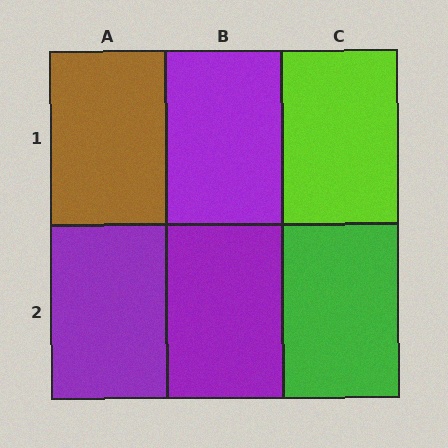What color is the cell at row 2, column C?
Green.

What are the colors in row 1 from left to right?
Brown, purple, lime.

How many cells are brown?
1 cell is brown.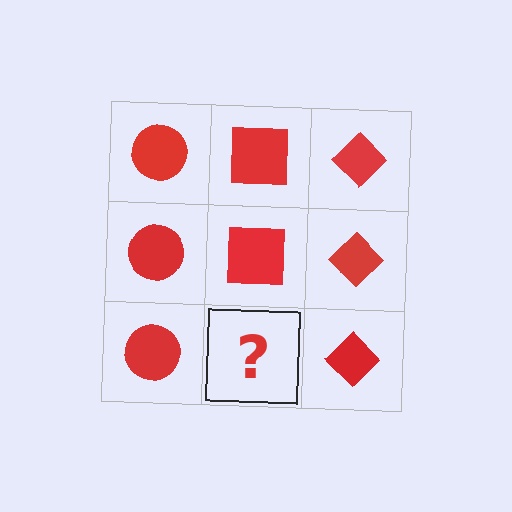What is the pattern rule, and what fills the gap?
The rule is that each column has a consistent shape. The gap should be filled with a red square.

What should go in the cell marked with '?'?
The missing cell should contain a red square.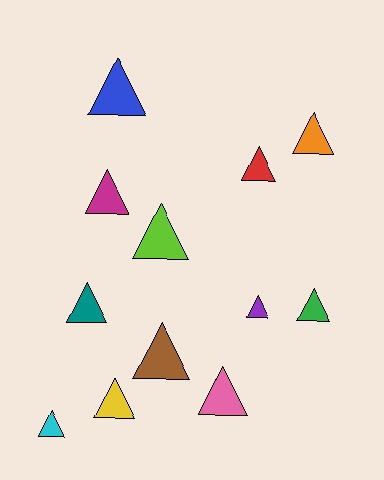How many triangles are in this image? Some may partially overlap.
There are 12 triangles.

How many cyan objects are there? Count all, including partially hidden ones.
There is 1 cyan object.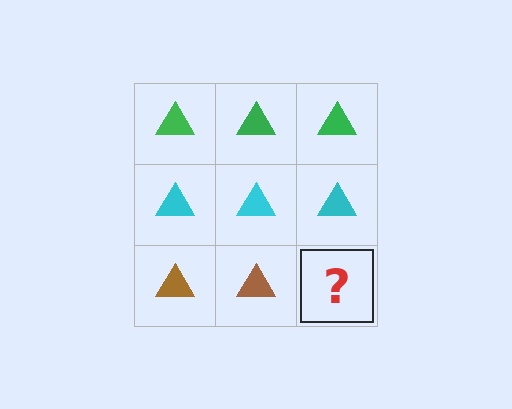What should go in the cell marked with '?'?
The missing cell should contain a brown triangle.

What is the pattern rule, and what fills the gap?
The rule is that each row has a consistent color. The gap should be filled with a brown triangle.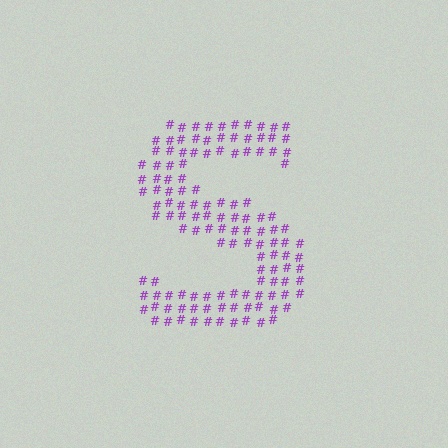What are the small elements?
The small elements are hash symbols.